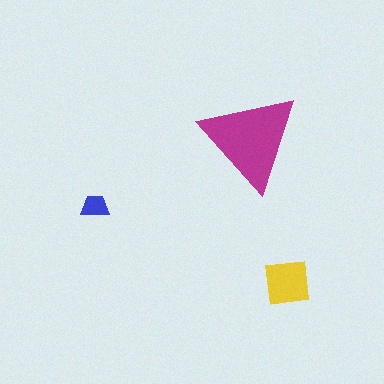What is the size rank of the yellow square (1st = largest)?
2nd.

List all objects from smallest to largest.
The blue trapezoid, the yellow square, the magenta triangle.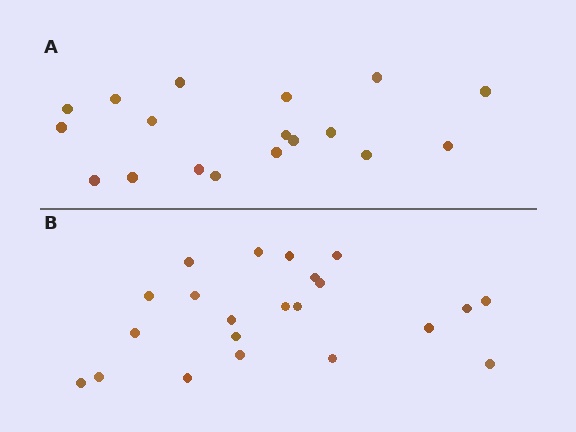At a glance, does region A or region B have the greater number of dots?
Region B (the bottom region) has more dots.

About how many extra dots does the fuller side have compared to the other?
Region B has about 4 more dots than region A.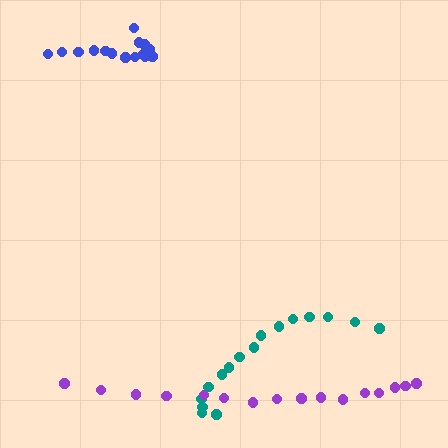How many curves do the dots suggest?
There are 3 distinct paths.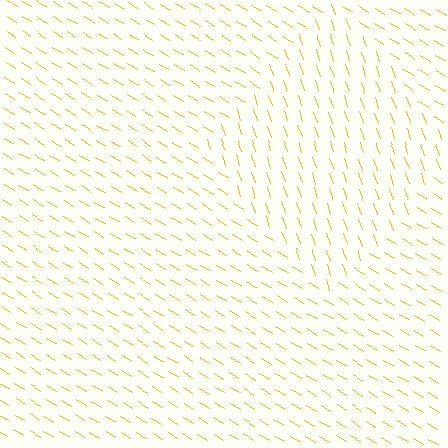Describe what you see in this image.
The image is filled with small yellow line segments. A diamond region in the image has lines oriented differently from the surrounding lines, creating a visible texture boundary.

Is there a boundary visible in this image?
Yes, there is a texture boundary formed by a change in line orientation.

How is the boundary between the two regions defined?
The boundary is defined purely by a change in line orientation (approximately 39 degrees difference). All lines are the same color and thickness.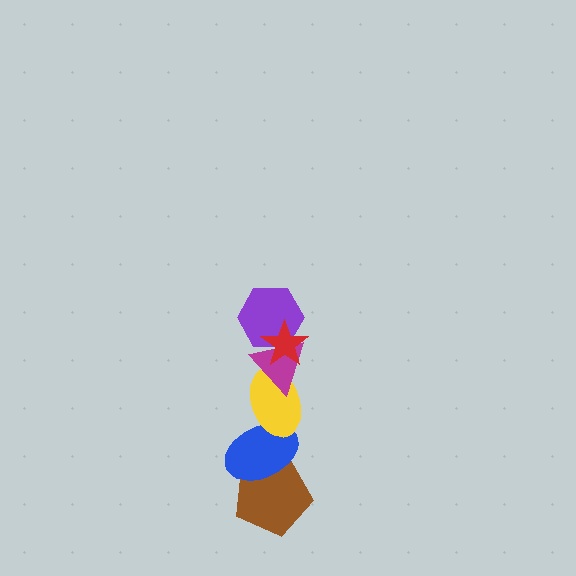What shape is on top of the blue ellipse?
The yellow ellipse is on top of the blue ellipse.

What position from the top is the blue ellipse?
The blue ellipse is 5th from the top.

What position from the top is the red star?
The red star is 1st from the top.